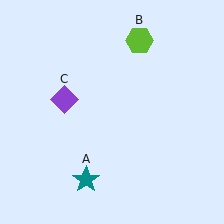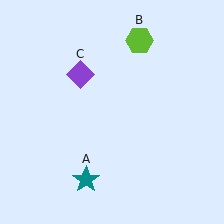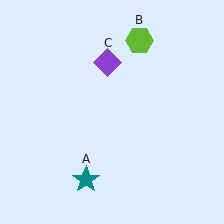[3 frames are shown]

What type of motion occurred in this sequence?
The purple diamond (object C) rotated clockwise around the center of the scene.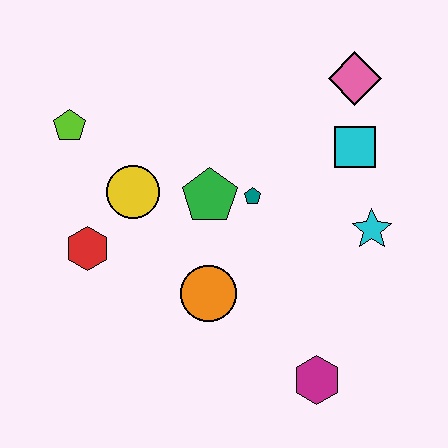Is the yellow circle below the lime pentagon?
Yes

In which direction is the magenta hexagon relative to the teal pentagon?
The magenta hexagon is below the teal pentagon.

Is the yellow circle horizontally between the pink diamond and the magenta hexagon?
No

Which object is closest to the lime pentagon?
The yellow circle is closest to the lime pentagon.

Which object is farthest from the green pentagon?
The magenta hexagon is farthest from the green pentagon.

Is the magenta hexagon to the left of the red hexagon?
No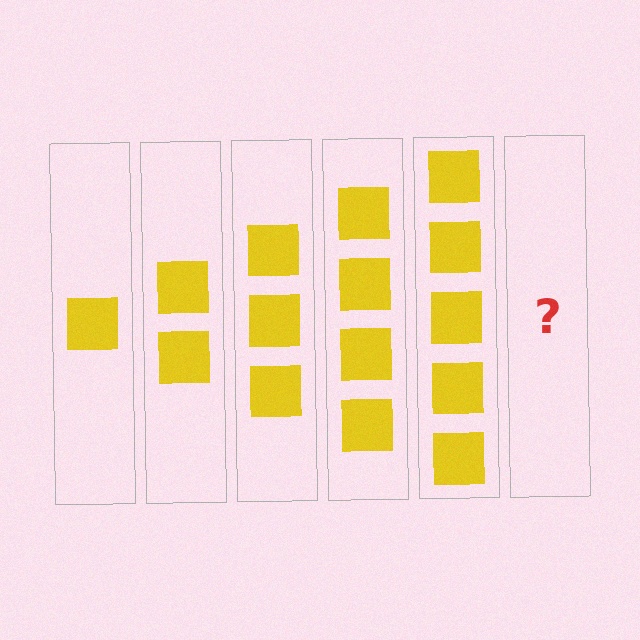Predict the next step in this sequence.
The next step is 6 squares.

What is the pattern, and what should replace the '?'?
The pattern is that each step adds one more square. The '?' should be 6 squares.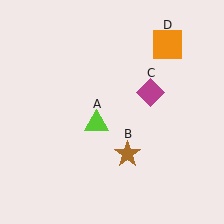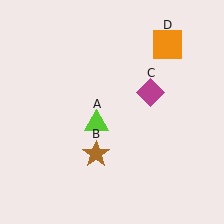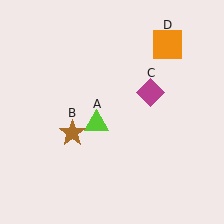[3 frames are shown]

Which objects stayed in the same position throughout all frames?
Lime triangle (object A) and magenta diamond (object C) and orange square (object D) remained stationary.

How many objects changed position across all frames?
1 object changed position: brown star (object B).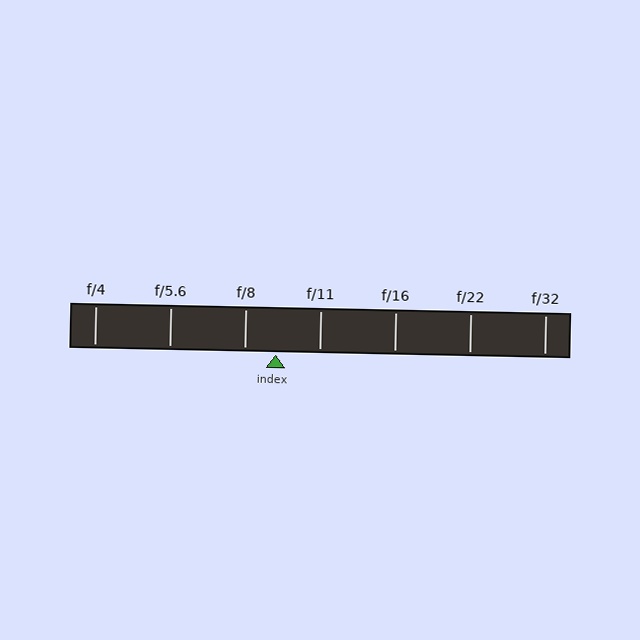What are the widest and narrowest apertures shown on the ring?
The widest aperture shown is f/4 and the narrowest is f/32.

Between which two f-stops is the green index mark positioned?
The index mark is between f/8 and f/11.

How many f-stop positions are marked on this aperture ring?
There are 7 f-stop positions marked.